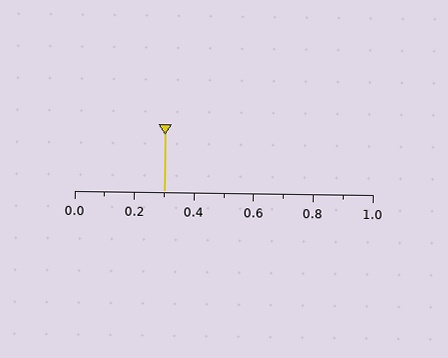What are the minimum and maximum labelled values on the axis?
The axis runs from 0.0 to 1.0.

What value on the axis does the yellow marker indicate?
The marker indicates approximately 0.3.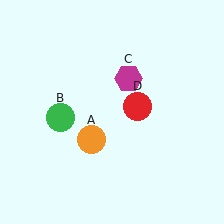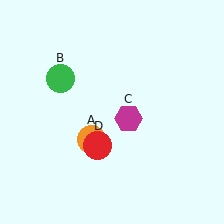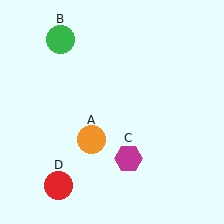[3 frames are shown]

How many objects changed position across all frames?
3 objects changed position: green circle (object B), magenta hexagon (object C), red circle (object D).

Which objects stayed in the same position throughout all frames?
Orange circle (object A) remained stationary.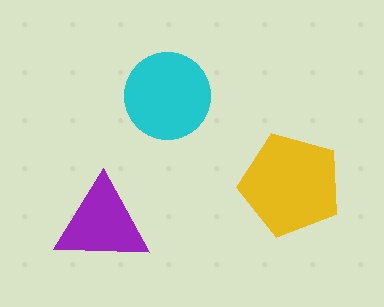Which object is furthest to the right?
The yellow pentagon is rightmost.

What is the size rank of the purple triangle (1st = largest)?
3rd.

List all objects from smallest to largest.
The purple triangle, the cyan circle, the yellow pentagon.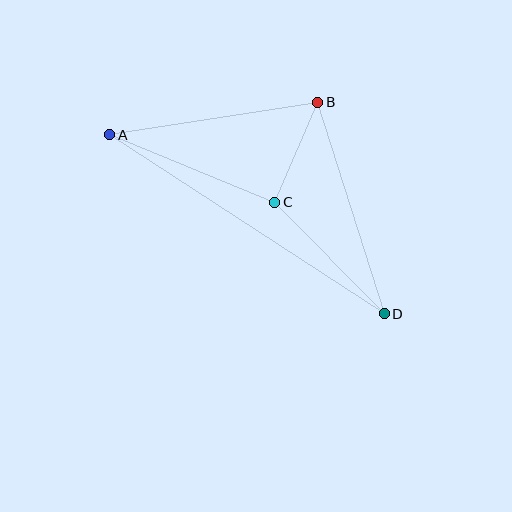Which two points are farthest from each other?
Points A and D are farthest from each other.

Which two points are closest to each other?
Points B and C are closest to each other.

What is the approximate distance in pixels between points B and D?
The distance between B and D is approximately 221 pixels.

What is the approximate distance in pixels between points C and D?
The distance between C and D is approximately 156 pixels.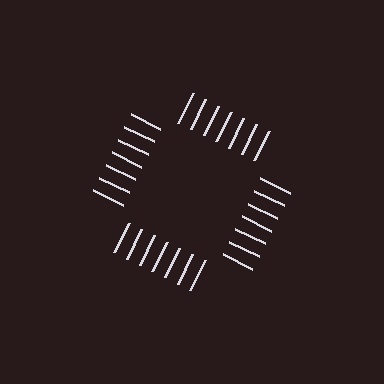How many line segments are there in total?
28 — 7 along each of the 4 edges.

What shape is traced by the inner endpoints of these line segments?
An illusory square — the line segments terminate on its edges but no continuous stroke is drawn.